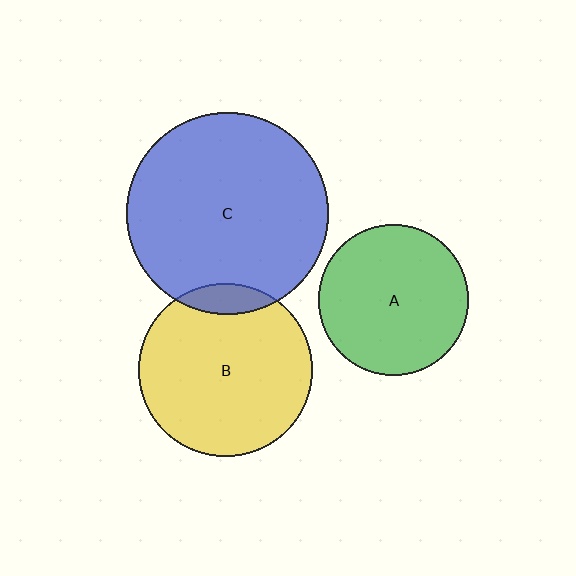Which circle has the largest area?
Circle C (blue).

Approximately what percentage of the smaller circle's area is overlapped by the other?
Approximately 10%.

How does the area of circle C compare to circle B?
Approximately 1.4 times.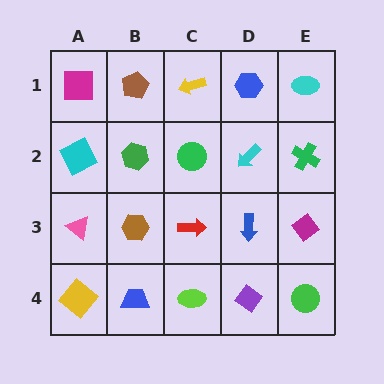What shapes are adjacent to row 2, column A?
A magenta square (row 1, column A), a pink triangle (row 3, column A), a green hexagon (row 2, column B).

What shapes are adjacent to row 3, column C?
A green circle (row 2, column C), a lime ellipse (row 4, column C), a brown hexagon (row 3, column B), a blue arrow (row 3, column D).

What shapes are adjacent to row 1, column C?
A green circle (row 2, column C), a brown pentagon (row 1, column B), a blue hexagon (row 1, column D).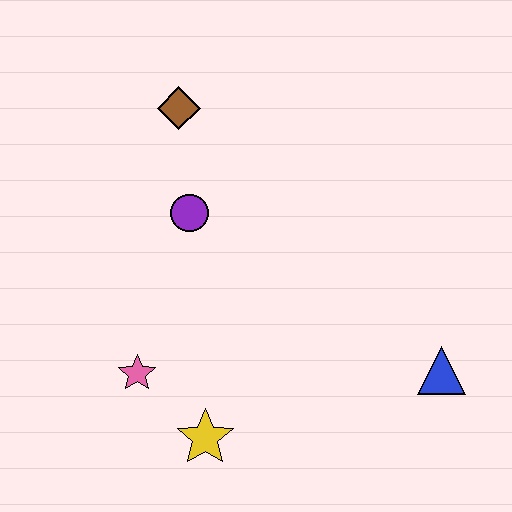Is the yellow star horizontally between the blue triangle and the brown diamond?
Yes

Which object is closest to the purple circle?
The brown diamond is closest to the purple circle.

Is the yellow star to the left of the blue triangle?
Yes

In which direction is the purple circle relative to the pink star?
The purple circle is above the pink star.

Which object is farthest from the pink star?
The blue triangle is farthest from the pink star.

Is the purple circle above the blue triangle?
Yes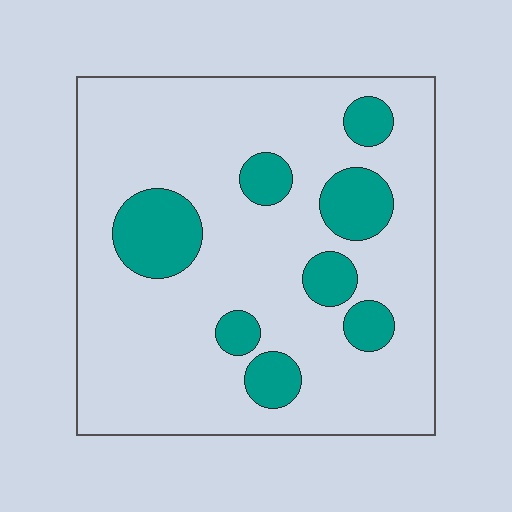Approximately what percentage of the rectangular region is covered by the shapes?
Approximately 20%.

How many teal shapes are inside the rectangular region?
8.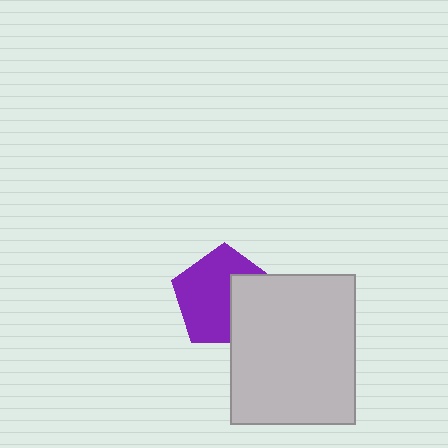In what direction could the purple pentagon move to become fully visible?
The purple pentagon could move left. That would shift it out from behind the light gray rectangle entirely.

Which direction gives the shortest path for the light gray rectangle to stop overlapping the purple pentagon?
Moving right gives the shortest separation.